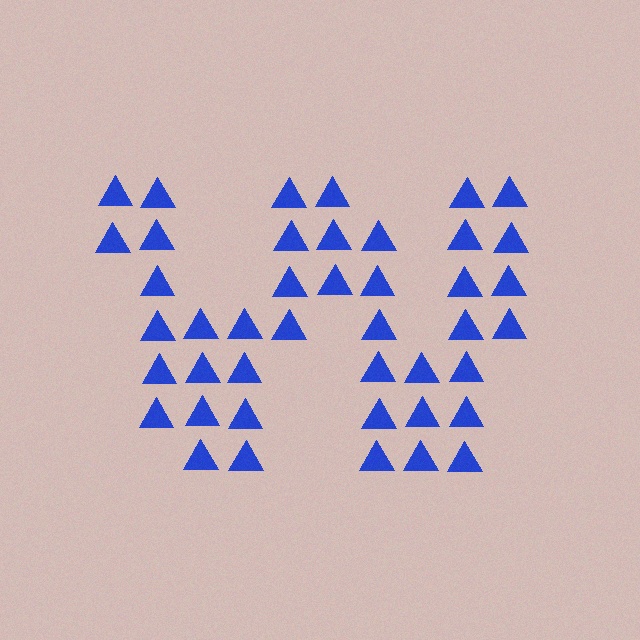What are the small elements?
The small elements are triangles.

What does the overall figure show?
The overall figure shows the letter W.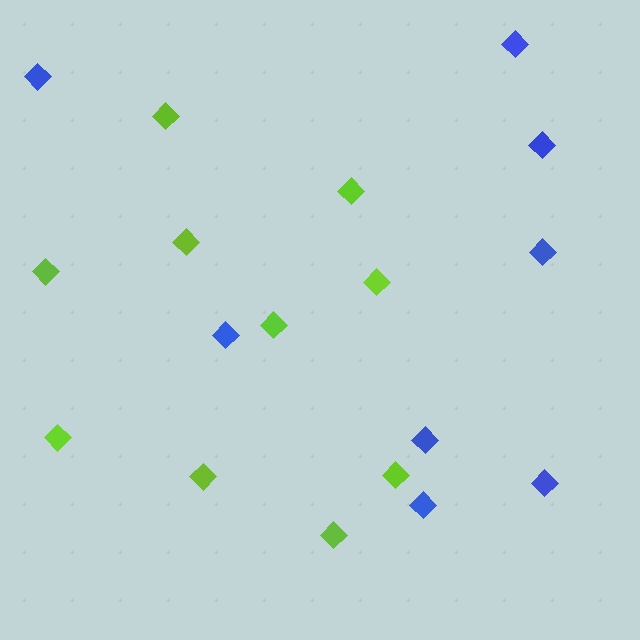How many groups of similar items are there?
There are 2 groups: one group of blue diamonds (8) and one group of lime diamonds (10).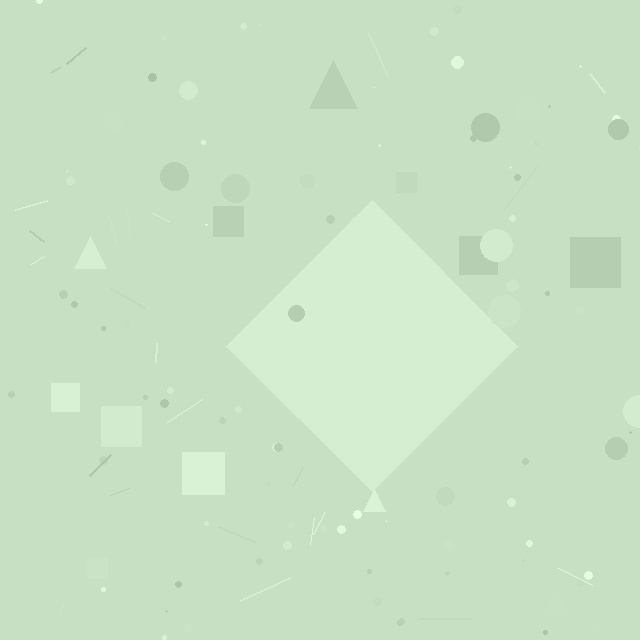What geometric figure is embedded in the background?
A diamond is embedded in the background.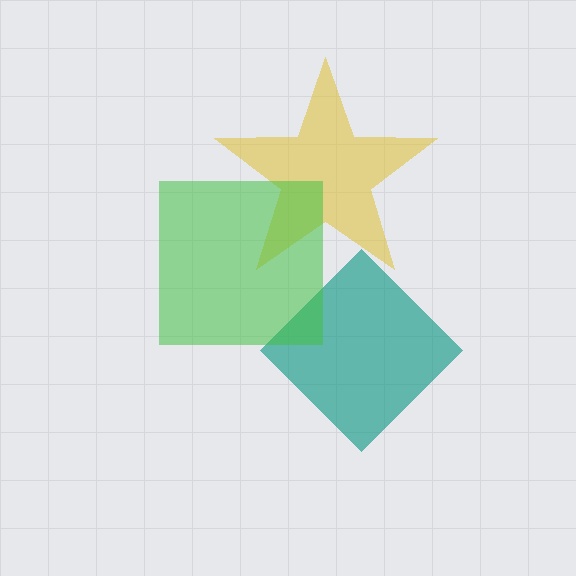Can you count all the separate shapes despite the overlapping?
Yes, there are 3 separate shapes.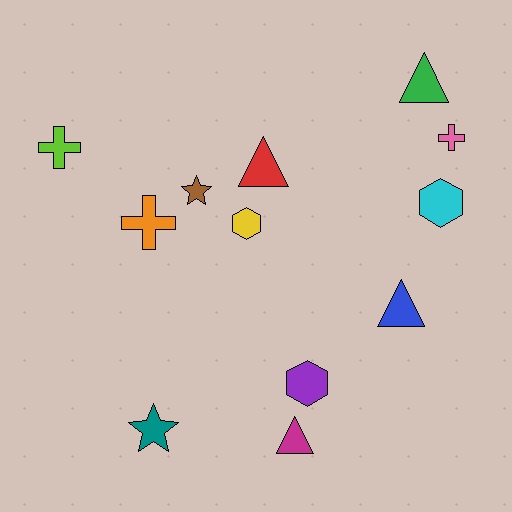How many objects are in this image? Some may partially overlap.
There are 12 objects.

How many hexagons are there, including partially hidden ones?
There are 3 hexagons.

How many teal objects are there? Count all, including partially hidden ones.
There is 1 teal object.